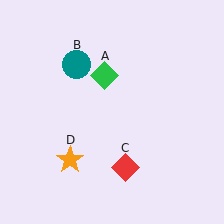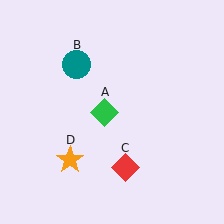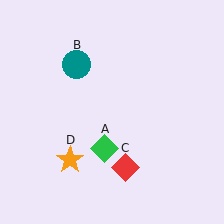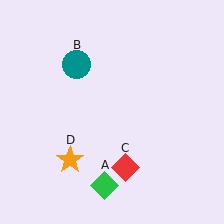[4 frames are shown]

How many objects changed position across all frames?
1 object changed position: green diamond (object A).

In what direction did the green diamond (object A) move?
The green diamond (object A) moved down.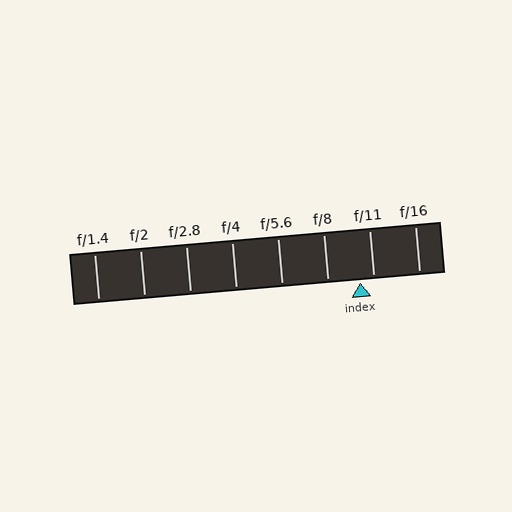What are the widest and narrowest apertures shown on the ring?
The widest aperture shown is f/1.4 and the narrowest is f/16.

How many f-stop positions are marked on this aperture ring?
There are 8 f-stop positions marked.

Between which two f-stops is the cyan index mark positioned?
The index mark is between f/8 and f/11.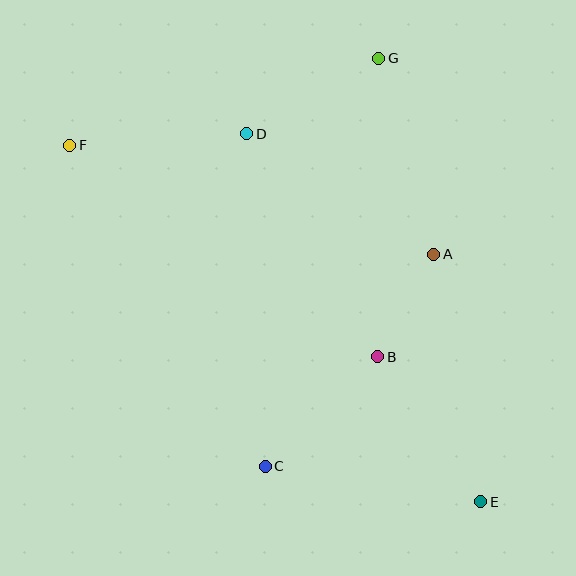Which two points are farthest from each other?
Points E and F are farthest from each other.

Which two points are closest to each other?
Points A and B are closest to each other.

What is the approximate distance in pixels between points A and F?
The distance between A and F is approximately 380 pixels.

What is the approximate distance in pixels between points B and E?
The distance between B and E is approximately 178 pixels.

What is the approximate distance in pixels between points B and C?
The distance between B and C is approximately 157 pixels.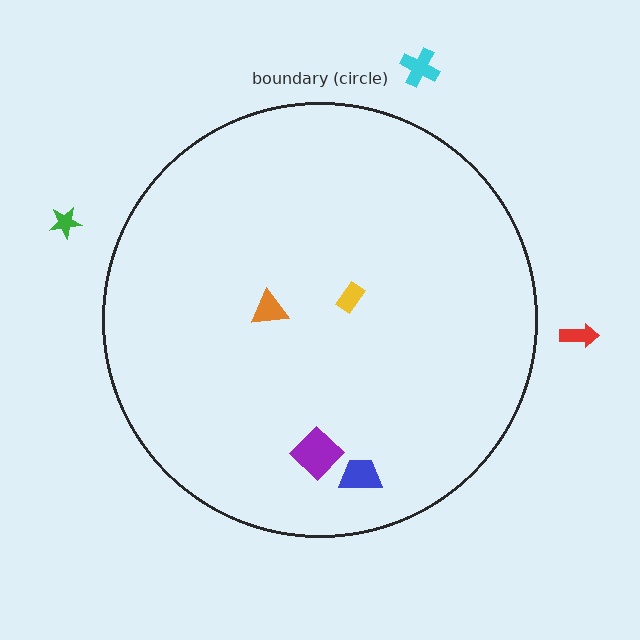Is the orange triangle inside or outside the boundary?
Inside.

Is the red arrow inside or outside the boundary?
Outside.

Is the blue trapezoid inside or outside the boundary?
Inside.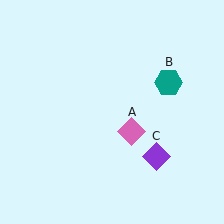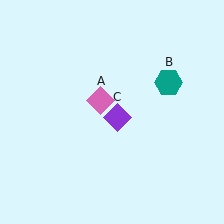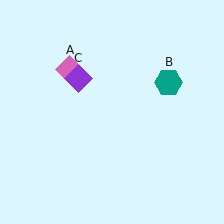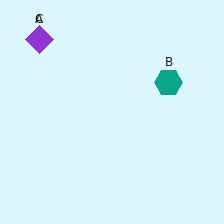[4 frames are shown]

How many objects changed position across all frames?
2 objects changed position: pink diamond (object A), purple diamond (object C).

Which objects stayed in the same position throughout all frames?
Teal hexagon (object B) remained stationary.